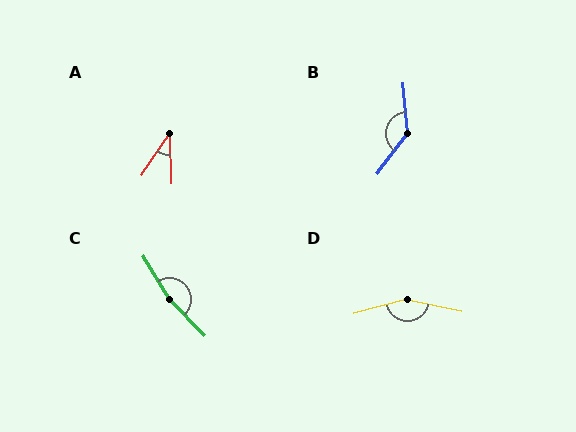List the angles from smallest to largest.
A (37°), B (138°), D (152°), C (167°).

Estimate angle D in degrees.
Approximately 152 degrees.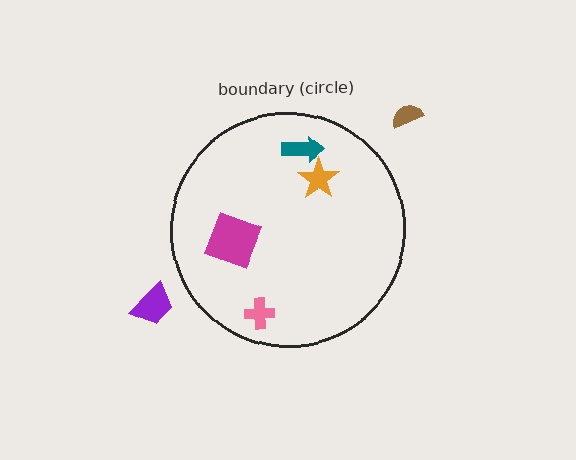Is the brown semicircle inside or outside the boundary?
Outside.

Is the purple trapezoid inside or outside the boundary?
Outside.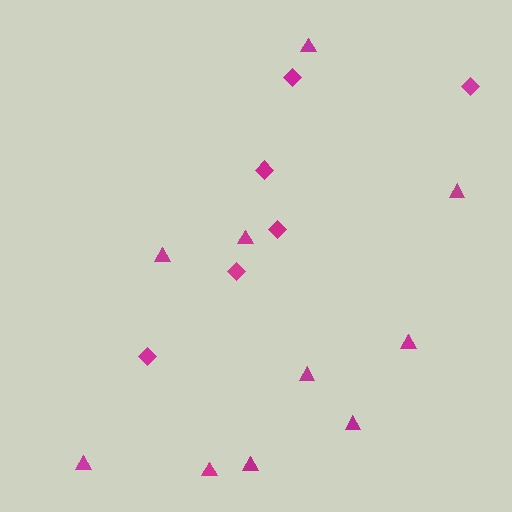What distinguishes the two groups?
There are 2 groups: one group of triangles (10) and one group of diamonds (6).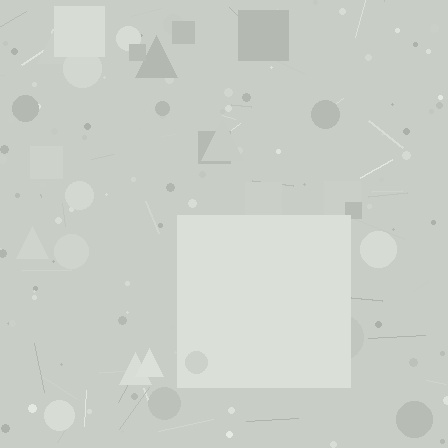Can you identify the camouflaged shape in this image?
The camouflaged shape is a square.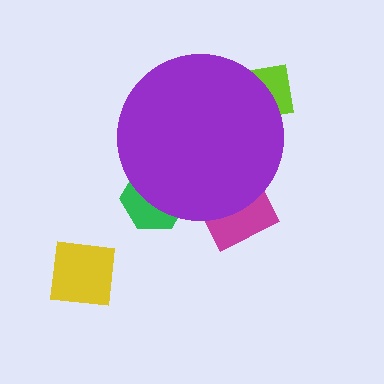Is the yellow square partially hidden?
No, the yellow square is fully visible.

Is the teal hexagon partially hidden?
Yes, the teal hexagon is partially hidden behind the purple circle.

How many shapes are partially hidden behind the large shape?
4 shapes are partially hidden.